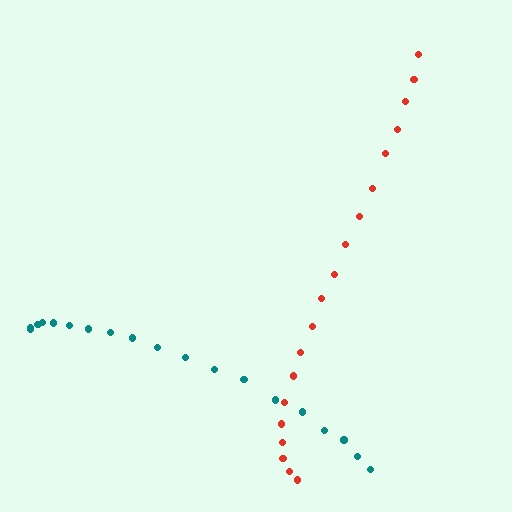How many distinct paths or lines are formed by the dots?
There are 2 distinct paths.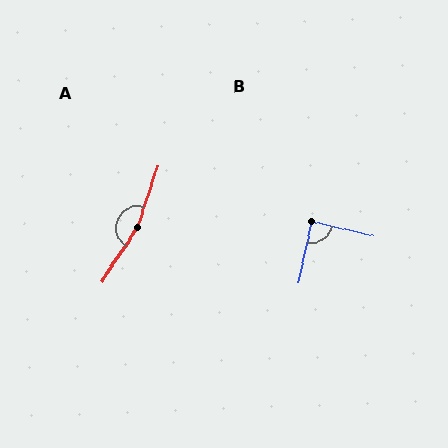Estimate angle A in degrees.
Approximately 165 degrees.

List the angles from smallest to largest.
B (90°), A (165°).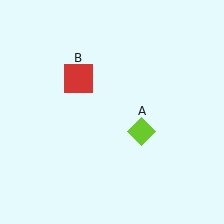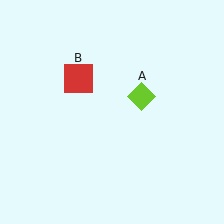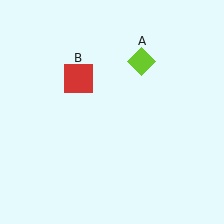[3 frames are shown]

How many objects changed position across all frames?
1 object changed position: lime diamond (object A).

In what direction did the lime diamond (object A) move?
The lime diamond (object A) moved up.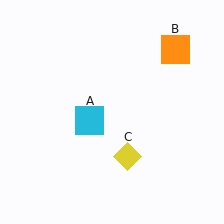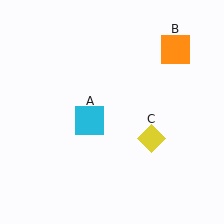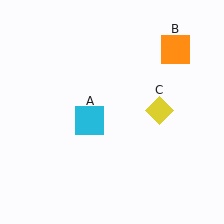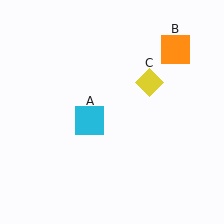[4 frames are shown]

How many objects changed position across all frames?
1 object changed position: yellow diamond (object C).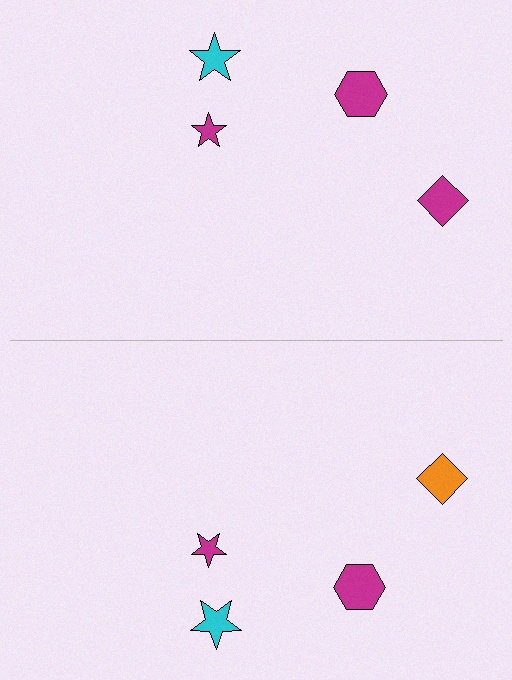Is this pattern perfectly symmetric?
No, the pattern is not perfectly symmetric. The orange diamond on the bottom side breaks the symmetry — its mirror counterpart is magenta.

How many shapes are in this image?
There are 8 shapes in this image.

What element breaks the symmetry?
The orange diamond on the bottom side breaks the symmetry — its mirror counterpart is magenta.